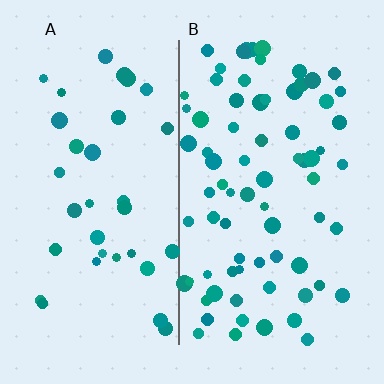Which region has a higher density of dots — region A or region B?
B (the right).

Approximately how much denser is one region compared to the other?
Approximately 2.1× — region B over region A.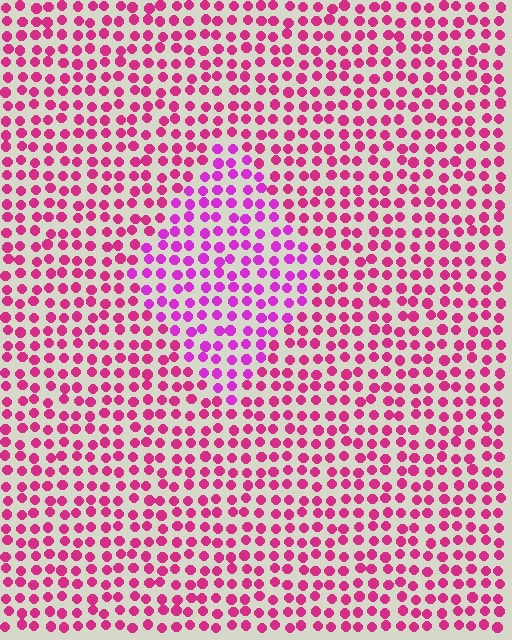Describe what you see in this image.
The image is filled with small magenta elements in a uniform arrangement. A diamond-shaped region is visible where the elements are tinted to a slightly different hue, forming a subtle color boundary.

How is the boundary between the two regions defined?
The boundary is defined purely by a slight shift in hue (about 27 degrees). Spacing, size, and orientation are identical on both sides.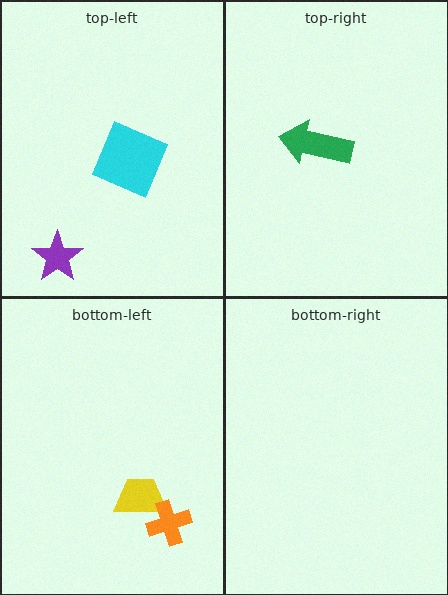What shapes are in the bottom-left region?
The yellow trapezoid, the orange cross.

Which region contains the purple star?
The top-left region.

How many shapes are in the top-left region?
2.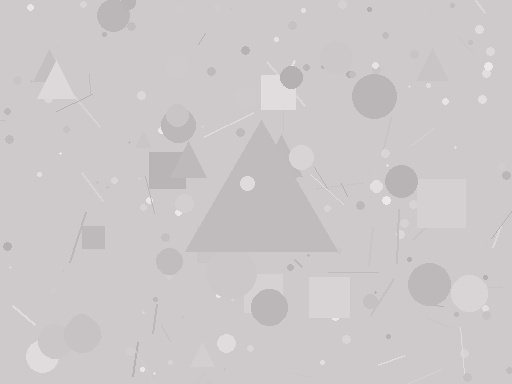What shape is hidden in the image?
A triangle is hidden in the image.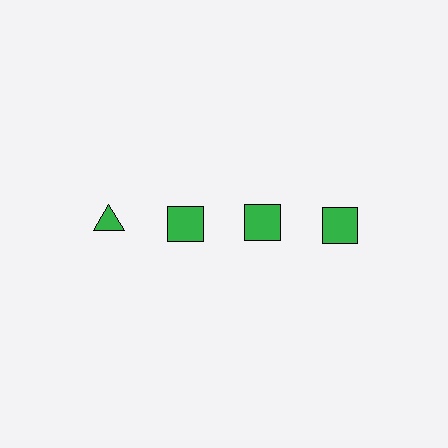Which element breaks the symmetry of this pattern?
The green triangle in the top row, leftmost column breaks the symmetry. All other shapes are green squares.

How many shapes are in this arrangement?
There are 4 shapes arranged in a grid pattern.